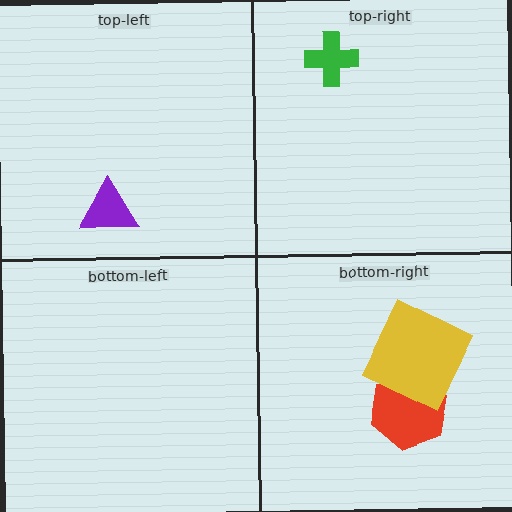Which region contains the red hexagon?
The bottom-right region.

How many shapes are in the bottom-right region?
2.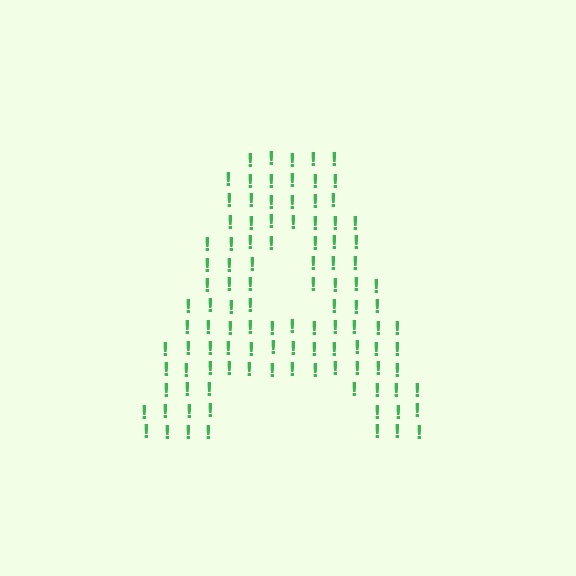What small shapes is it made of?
It is made of small exclamation marks.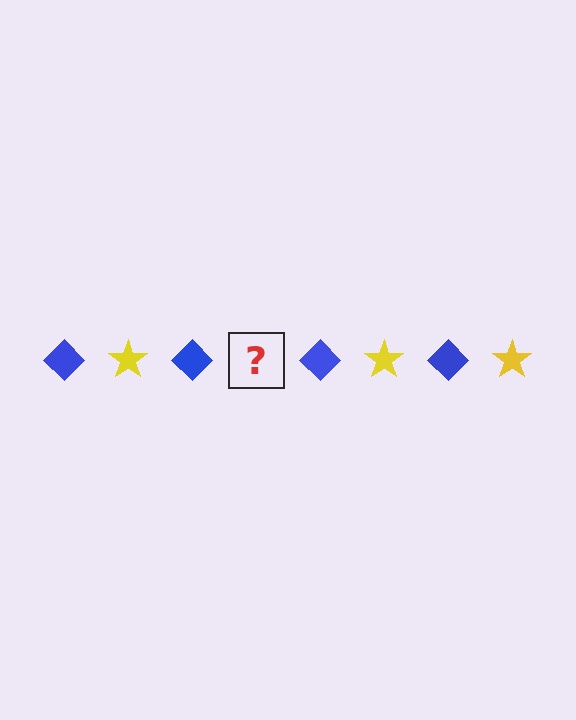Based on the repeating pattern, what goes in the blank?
The blank should be a yellow star.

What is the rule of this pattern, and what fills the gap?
The rule is that the pattern alternates between blue diamond and yellow star. The gap should be filled with a yellow star.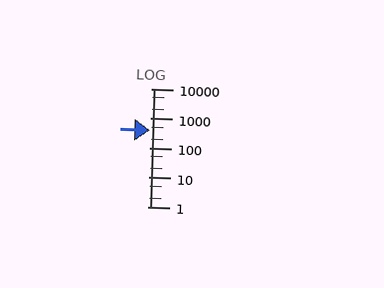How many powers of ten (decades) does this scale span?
The scale spans 4 decades, from 1 to 10000.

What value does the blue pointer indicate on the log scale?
The pointer indicates approximately 400.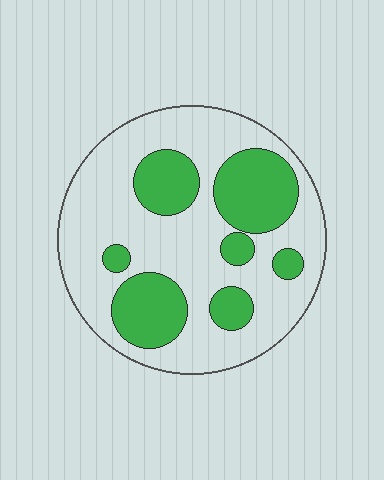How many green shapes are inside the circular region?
7.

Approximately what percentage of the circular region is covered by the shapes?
Approximately 30%.